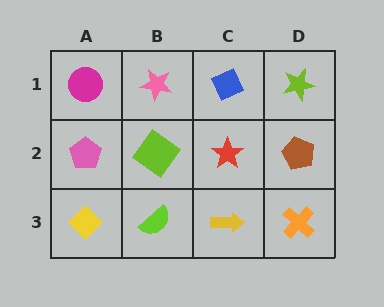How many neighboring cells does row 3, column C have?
3.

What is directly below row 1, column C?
A red star.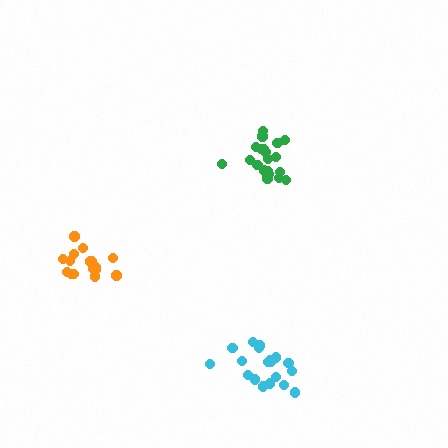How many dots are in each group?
Group 1: 19 dots, Group 2: 20 dots, Group 3: 16 dots (55 total).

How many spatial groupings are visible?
There are 3 spatial groupings.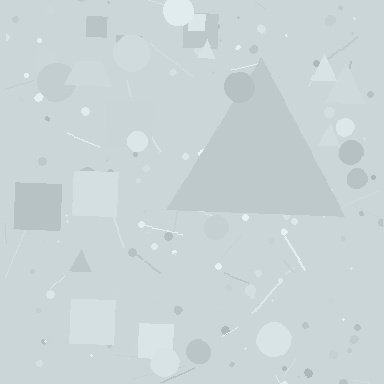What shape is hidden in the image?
A triangle is hidden in the image.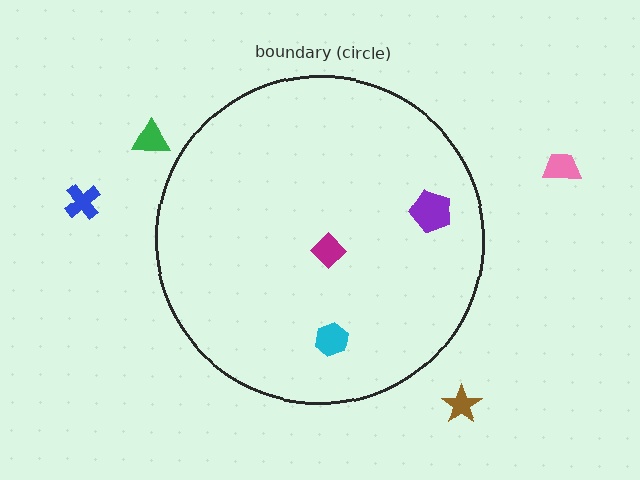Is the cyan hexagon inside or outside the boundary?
Inside.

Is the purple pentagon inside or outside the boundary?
Inside.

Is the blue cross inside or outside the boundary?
Outside.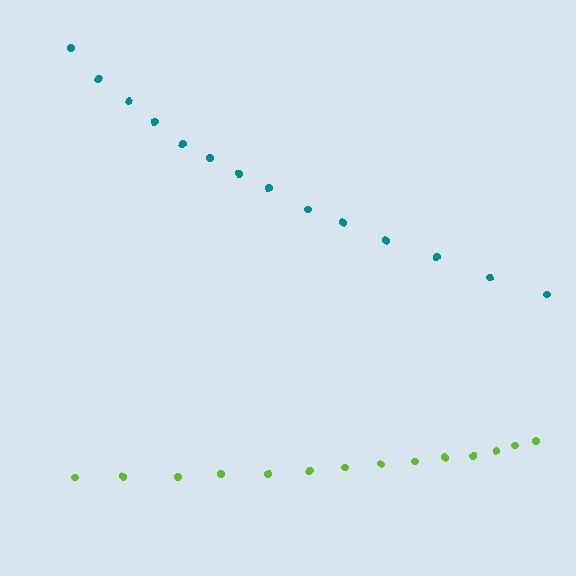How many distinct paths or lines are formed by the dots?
There are 2 distinct paths.